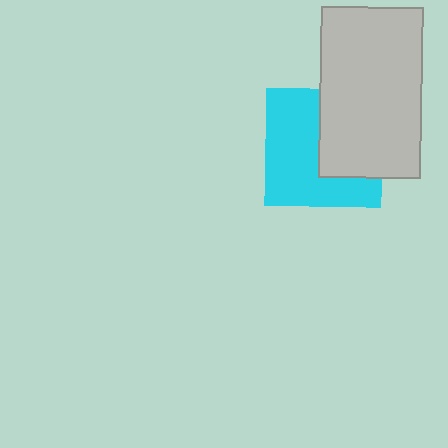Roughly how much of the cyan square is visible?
About half of it is visible (roughly 60%).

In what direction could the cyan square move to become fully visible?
The cyan square could move left. That would shift it out from behind the light gray rectangle entirely.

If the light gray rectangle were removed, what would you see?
You would see the complete cyan square.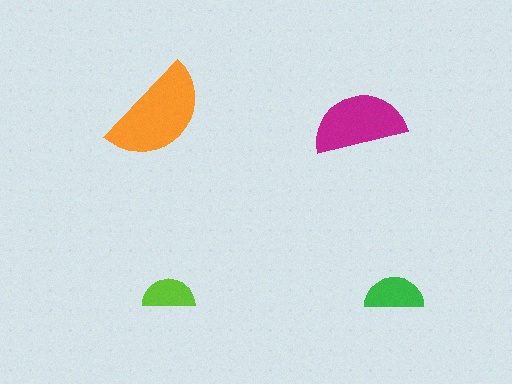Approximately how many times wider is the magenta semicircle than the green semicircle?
About 1.5 times wider.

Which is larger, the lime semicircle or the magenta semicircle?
The magenta one.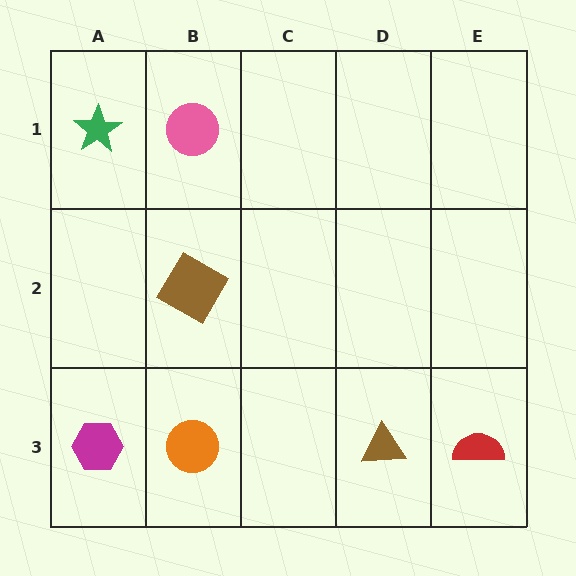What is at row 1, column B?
A pink circle.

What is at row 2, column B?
A brown diamond.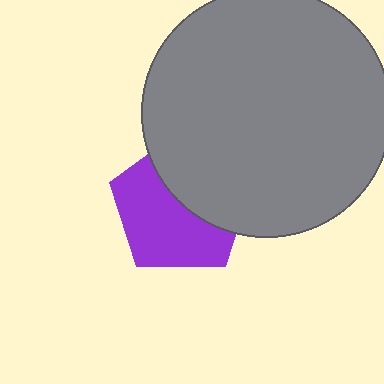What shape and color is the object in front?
The object in front is a gray circle.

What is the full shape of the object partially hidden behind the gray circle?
The partially hidden object is a purple pentagon.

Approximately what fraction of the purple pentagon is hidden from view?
Roughly 43% of the purple pentagon is hidden behind the gray circle.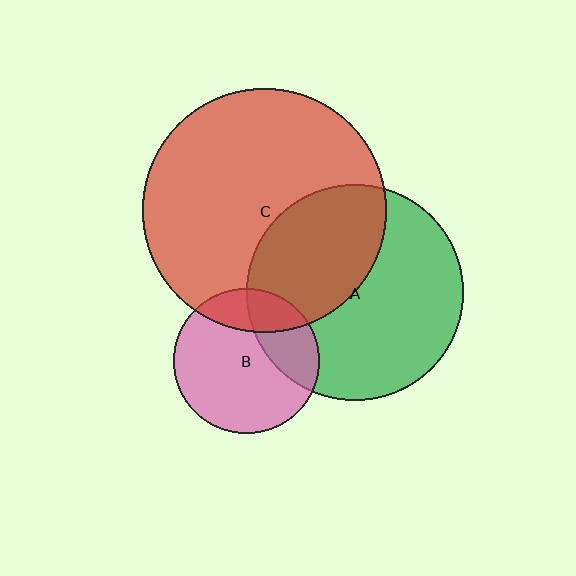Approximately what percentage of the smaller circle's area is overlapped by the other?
Approximately 20%.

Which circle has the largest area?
Circle C (red).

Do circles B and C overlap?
Yes.